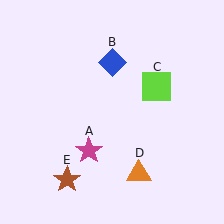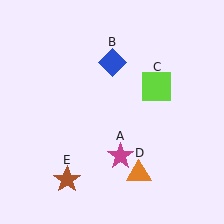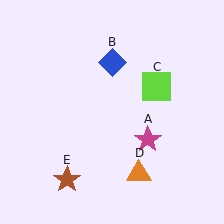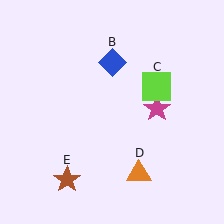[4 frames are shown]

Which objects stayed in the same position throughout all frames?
Blue diamond (object B) and lime square (object C) and orange triangle (object D) and brown star (object E) remained stationary.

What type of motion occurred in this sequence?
The magenta star (object A) rotated counterclockwise around the center of the scene.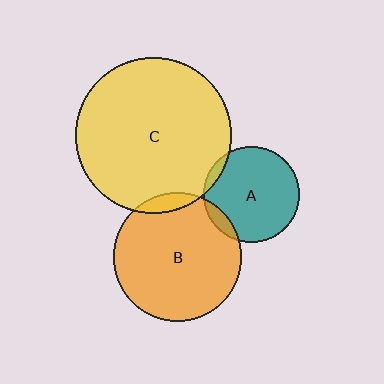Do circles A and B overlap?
Yes.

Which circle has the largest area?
Circle C (yellow).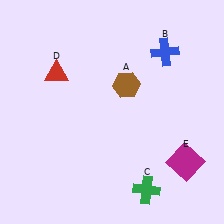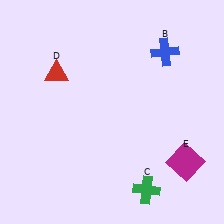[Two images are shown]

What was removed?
The brown hexagon (A) was removed in Image 2.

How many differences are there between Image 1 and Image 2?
There is 1 difference between the two images.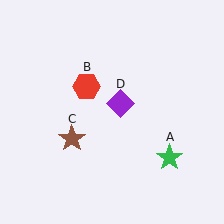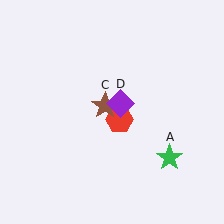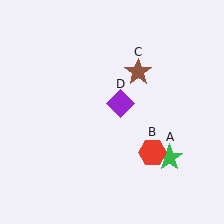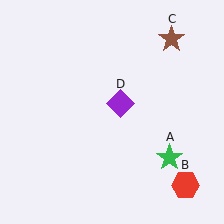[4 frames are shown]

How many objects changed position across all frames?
2 objects changed position: red hexagon (object B), brown star (object C).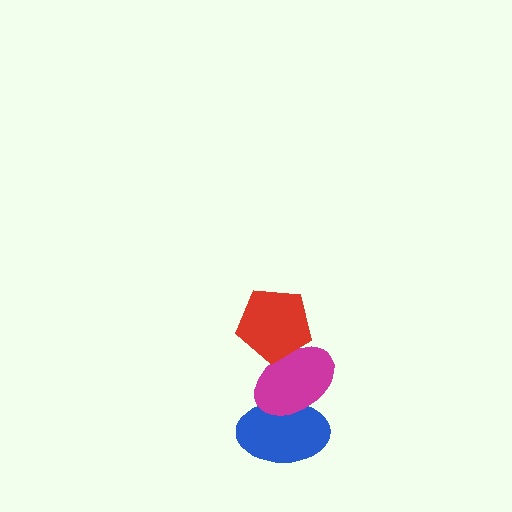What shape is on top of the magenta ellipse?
The red pentagon is on top of the magenta ellipse.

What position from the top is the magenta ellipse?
The magenta ellipse is 2nd from the top.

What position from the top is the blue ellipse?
The blue ellipse is 3rd from the top.